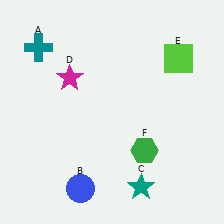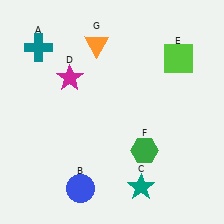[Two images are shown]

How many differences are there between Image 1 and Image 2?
There is 1 difference between the two images.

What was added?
An orange triangle (G) was added in Image 2.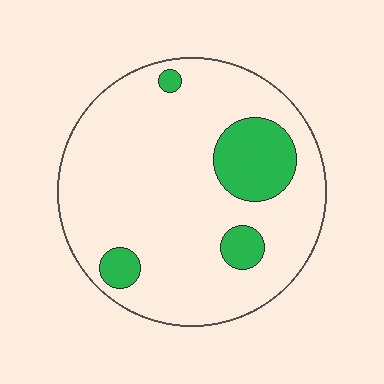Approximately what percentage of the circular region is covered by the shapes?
Approximately 15%.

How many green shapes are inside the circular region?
4.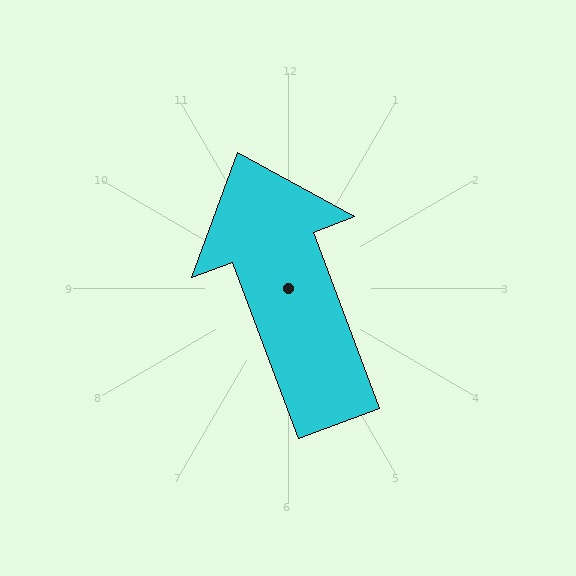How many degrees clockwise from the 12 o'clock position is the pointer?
Approximately 339 degrees.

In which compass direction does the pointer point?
North.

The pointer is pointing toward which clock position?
Roughly 11 o'clock.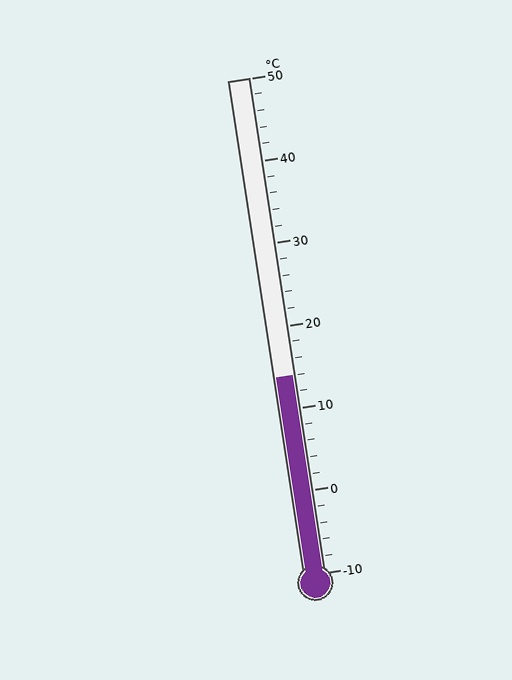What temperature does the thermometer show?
The thermometer shows approximately 14°C.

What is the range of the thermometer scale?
The thermometer scale ranges from -10°C to 50°C.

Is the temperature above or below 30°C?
The temperature is below 30°C.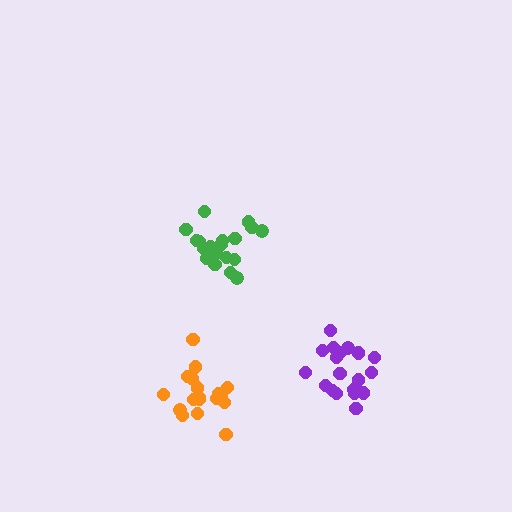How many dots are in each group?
Group 1: 19 dots, Group 2: 18 dots, Group 3: 20 dots (57 total).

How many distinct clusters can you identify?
There are 3 distinct clusters.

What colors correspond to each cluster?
The clusters are colored: purple, orange, green.